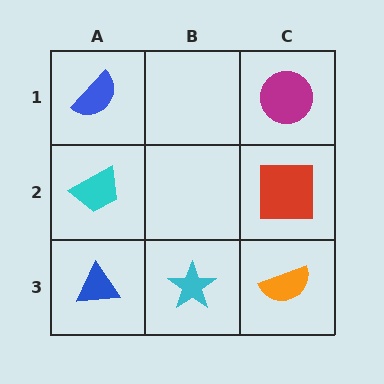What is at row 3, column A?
A blue triangle.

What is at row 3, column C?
An orange semicircle.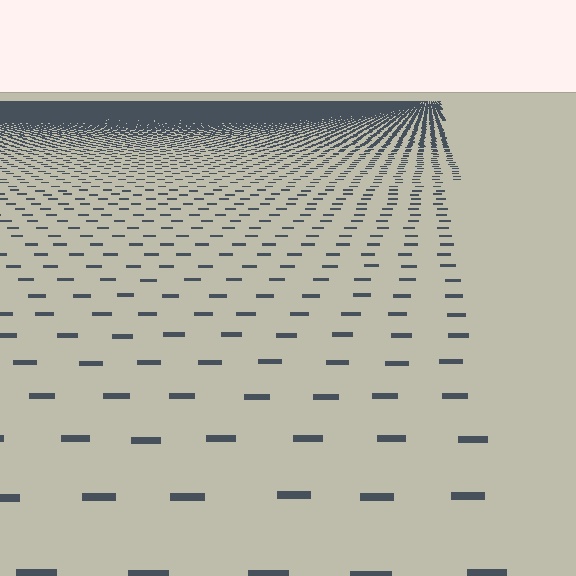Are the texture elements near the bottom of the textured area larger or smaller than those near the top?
Larger. Near the bottom, elements are closer to the viewer and appear at a bigger on-screen size.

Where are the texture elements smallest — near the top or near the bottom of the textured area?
Near the top.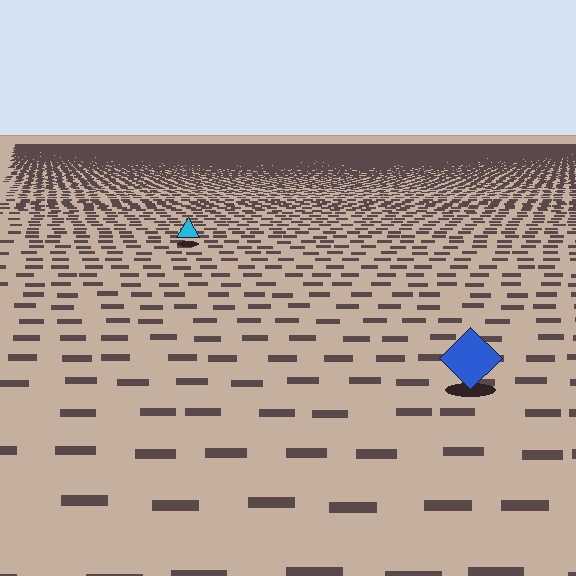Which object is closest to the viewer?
The blue diamond is closest. The texture marks near it are larger and more spread out.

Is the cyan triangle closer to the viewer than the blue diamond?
No. The blue diamond is closer — you can tell from the texture gradient: the ground texture is coarser near it.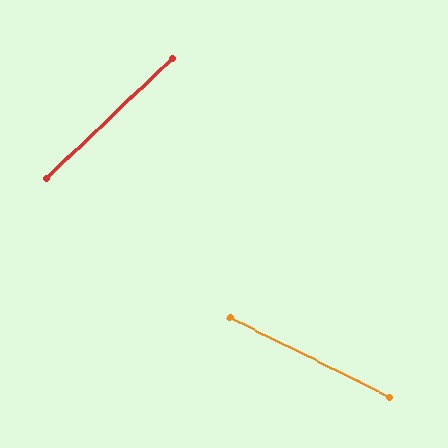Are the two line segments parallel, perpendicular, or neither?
Neither parallel nor perpendicular — they differ by about 70°.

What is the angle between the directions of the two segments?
Approximately 70 degrees.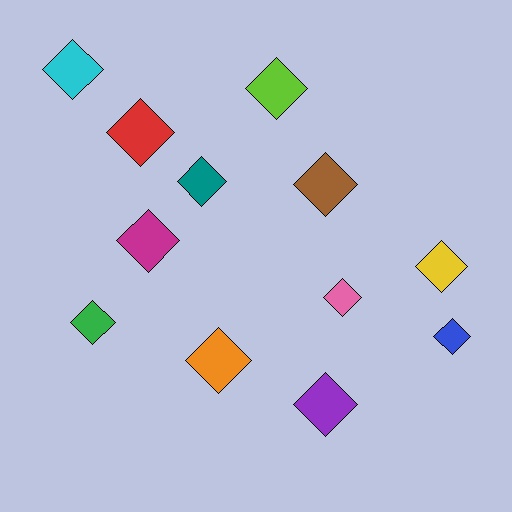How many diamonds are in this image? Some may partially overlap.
There are 12 diamonds.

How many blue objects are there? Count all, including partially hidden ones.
There is 1 blue object.